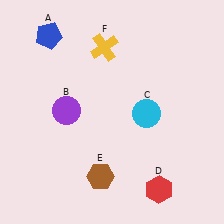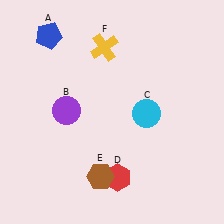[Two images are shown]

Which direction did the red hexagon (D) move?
The red hexagon (D) moved left.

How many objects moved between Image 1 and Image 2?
1 object moved between the two images.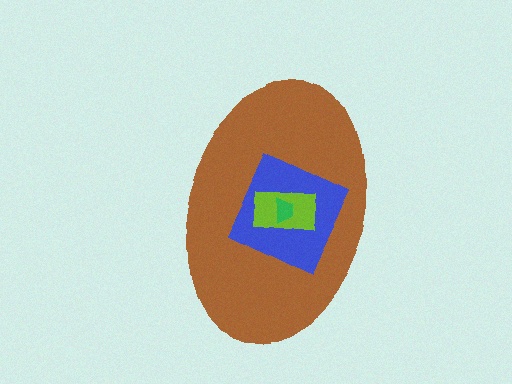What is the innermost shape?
The green trapezoid.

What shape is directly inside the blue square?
The lime rectangle.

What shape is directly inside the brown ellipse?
The blue square.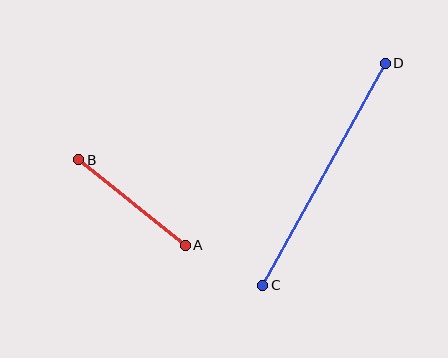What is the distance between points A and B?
The distance is approximately 137 pixels.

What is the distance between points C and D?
The distance is approximately 253 pixels.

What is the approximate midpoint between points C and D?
The midpoint is at approximately (324, 174) pixels.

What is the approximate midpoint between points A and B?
The midpoint is at approximately (132, 203) pixels.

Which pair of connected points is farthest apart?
Points C and D are farthest apart.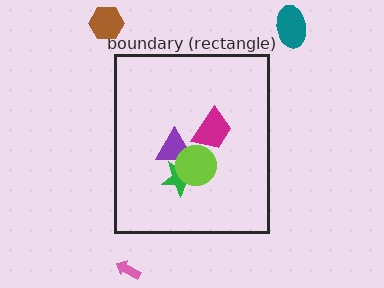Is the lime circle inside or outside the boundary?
Inside.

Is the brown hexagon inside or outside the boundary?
Outside.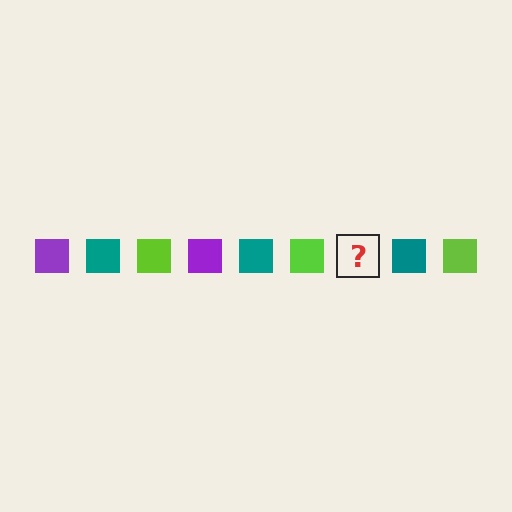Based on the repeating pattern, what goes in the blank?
The blank should be a purple square.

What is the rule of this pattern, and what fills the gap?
The rule is that the pattern cycles through purple, teal, lime squares. The gap should be filled with a purple square.